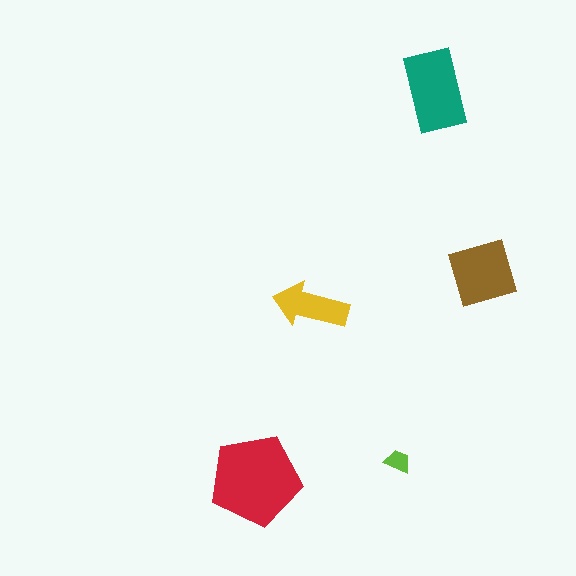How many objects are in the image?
There are 5 objects in the image.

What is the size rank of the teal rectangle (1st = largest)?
2nd.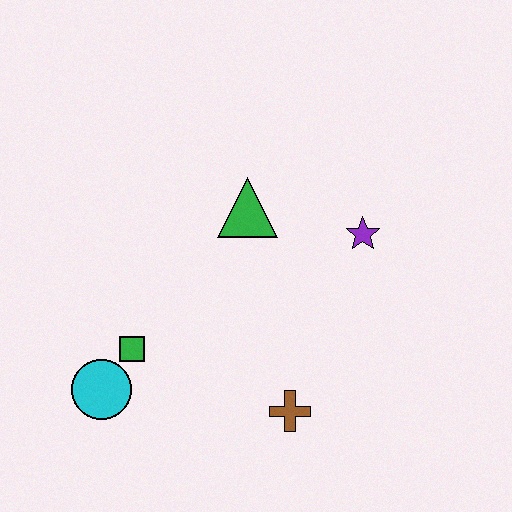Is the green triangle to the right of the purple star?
No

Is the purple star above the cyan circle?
Yes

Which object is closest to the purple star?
The green triangle is closest to the purple star.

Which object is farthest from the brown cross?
The green triangle is farthest from the brown cross.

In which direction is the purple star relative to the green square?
The purple star is to the right of the green square.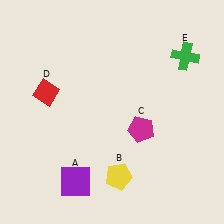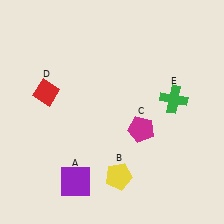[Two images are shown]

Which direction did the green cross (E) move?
The green cross (E) moved down.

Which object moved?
The green cross (E) moved down.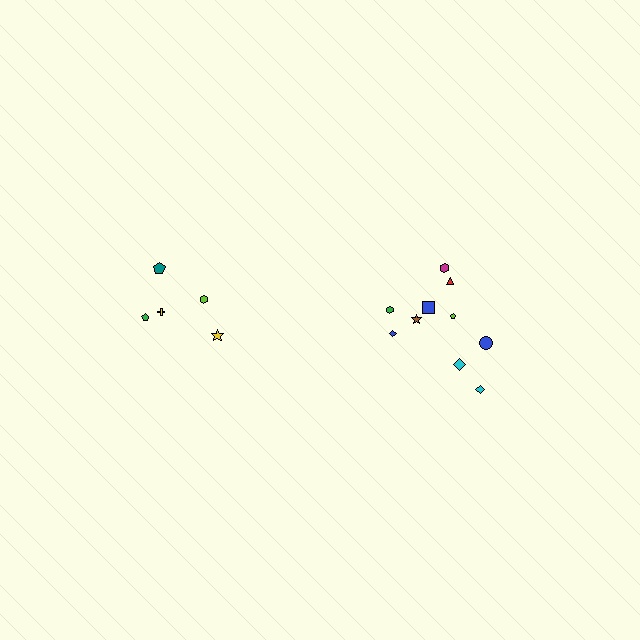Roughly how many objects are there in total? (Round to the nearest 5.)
Roughly 15 objects in total.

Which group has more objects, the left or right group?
The right group.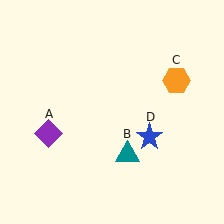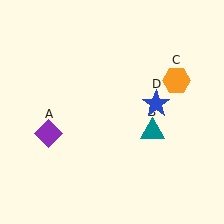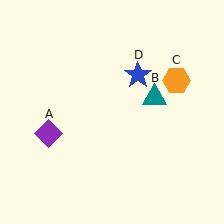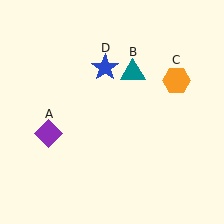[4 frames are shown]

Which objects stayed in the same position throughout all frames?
Purple diamond (object A) and orange hexagon (object C) remained stationary.